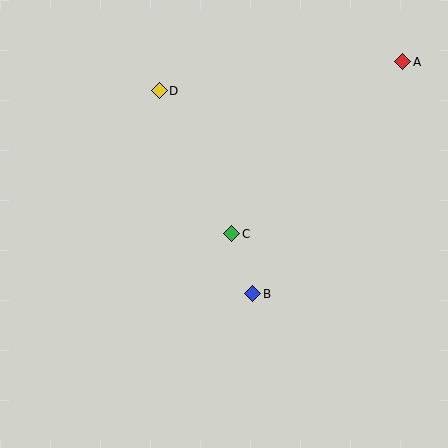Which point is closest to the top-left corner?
Point D is closest to the top-left corner.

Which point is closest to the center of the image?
Point C at (232, 234) is closest to the center.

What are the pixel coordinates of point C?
Point C is at (232, 234).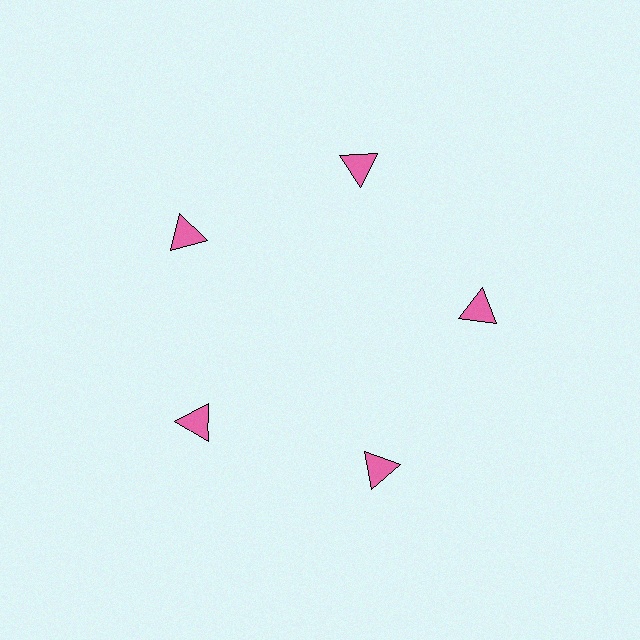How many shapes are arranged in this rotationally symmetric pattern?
There are 5 shapes, arranged in 5 groups of 1.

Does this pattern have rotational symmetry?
Yes, this pattern has 5-fold rotational symmetry. It looks the same after rotating 72 degrees around the center.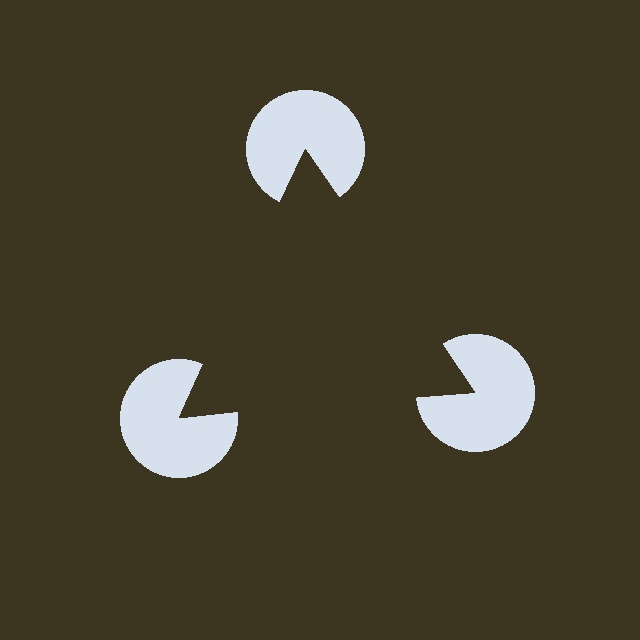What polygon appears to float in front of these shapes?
An illusory triangle — its edges are inferred from the aligned wedge cuts in the pac-man discs, not physically drawn.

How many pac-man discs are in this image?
There are 3 — one at each vertex of the illusory triangle.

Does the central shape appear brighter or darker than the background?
It typically appears slightly darker than the background, even though no actual brightness change is drawn.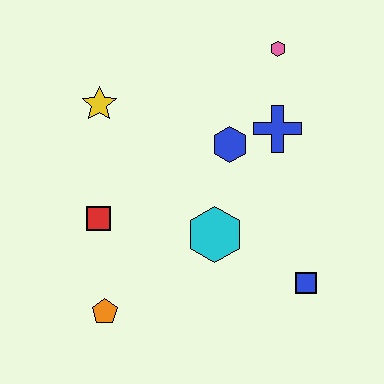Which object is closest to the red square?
The orange pentagon is closest to the red square.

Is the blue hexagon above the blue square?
Yes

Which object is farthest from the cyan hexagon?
The pink hexagon is farthest from the cyan hexagon.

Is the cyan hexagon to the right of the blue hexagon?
No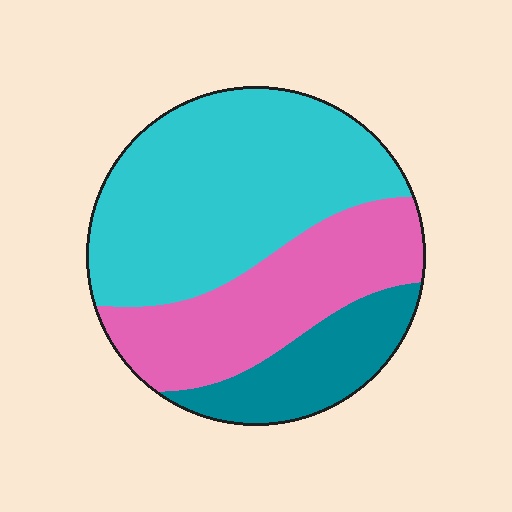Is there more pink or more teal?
Pink.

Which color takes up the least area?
Teal, at roughly 20%.